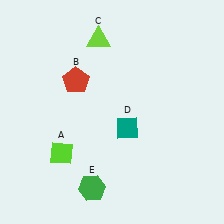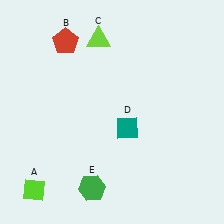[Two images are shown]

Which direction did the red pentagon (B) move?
The red pentagon (B) moved up.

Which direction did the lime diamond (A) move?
The lime diamond (A) moved down.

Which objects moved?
The objects that moved are: the lime diamond (A), the red pentagon (B).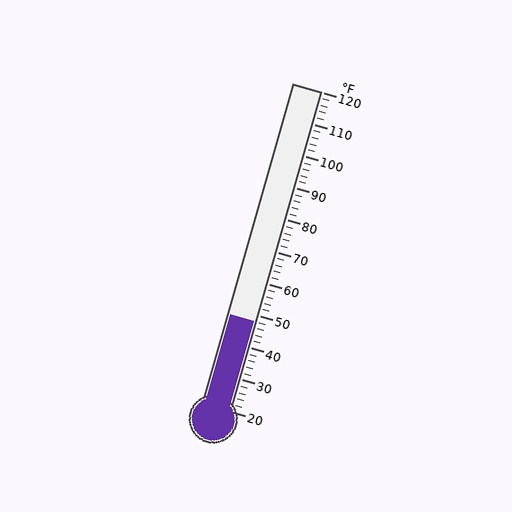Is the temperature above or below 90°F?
The temperature is below 90°F.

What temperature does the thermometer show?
The thermometer shows approximately 48°F.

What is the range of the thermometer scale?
The thermometer scale ranges from 20°F to 120°F.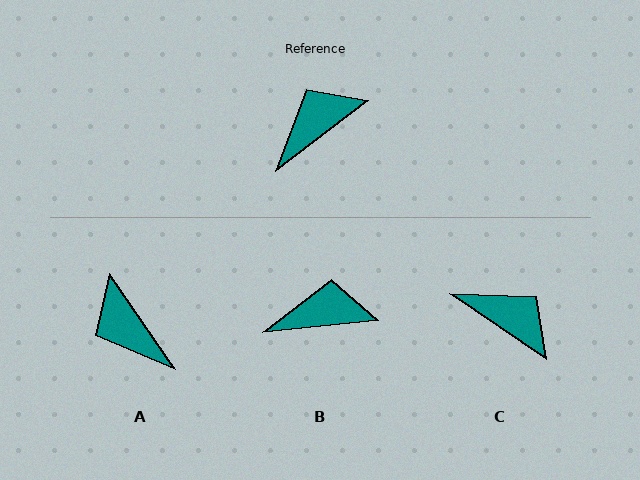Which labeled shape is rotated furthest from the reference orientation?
A, about 87 degrees away.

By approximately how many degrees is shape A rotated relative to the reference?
Approximately 87 degrees counter-clockwise.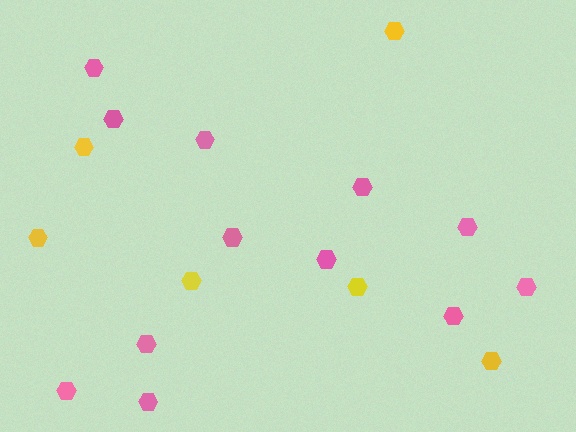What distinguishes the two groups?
There are 2 groups: one group of yellow hexagons (6) and one group of pink hexagons (12).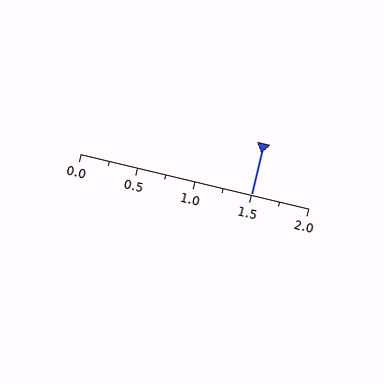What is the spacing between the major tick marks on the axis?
The major ticks are spaced 0.5 apart.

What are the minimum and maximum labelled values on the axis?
The axis runs from 0.0 to 2.0.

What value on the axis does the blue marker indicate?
The marker indicates approximately 1.5.